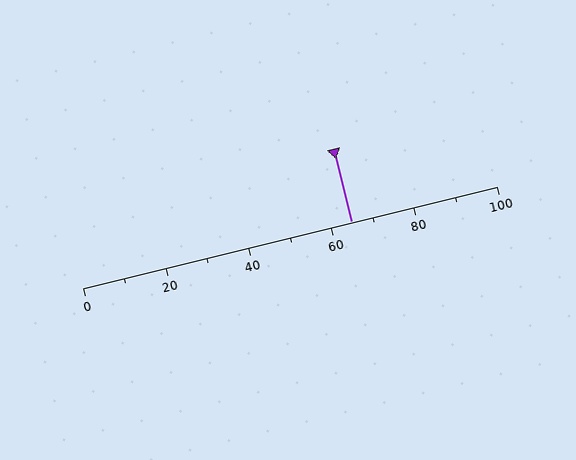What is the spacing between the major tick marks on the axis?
The major ticks are spaced 20 apart.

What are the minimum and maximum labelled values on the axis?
The axis runs from 0 to 100.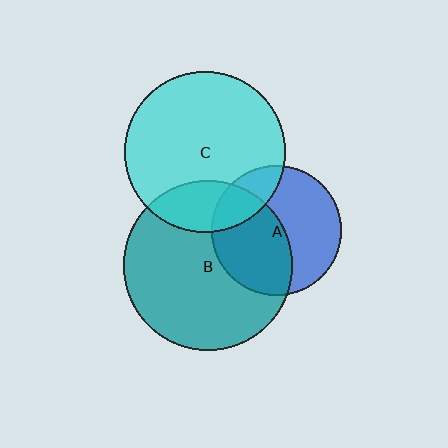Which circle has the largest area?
Circle B (teal).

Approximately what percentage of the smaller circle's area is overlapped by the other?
Approximately 20%.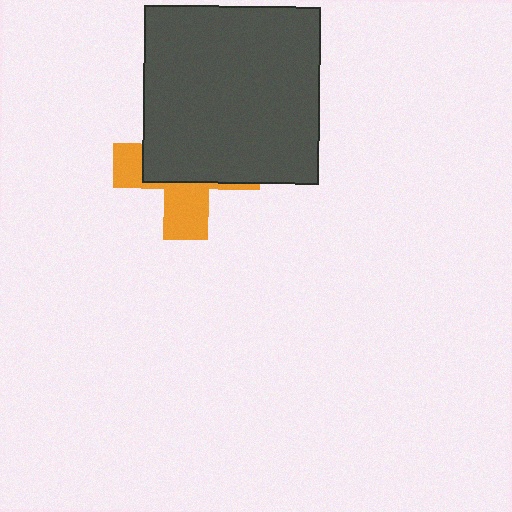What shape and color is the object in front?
The object in front is a dark gray square.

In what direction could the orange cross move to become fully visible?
The orange cross could move down. That would shift it out from behind the dark gray square entirely.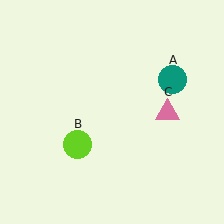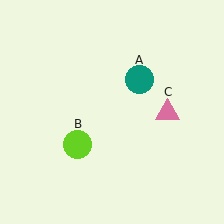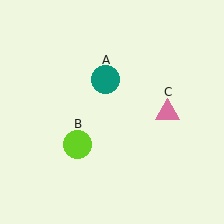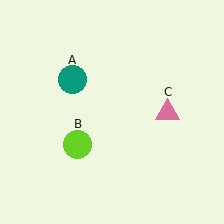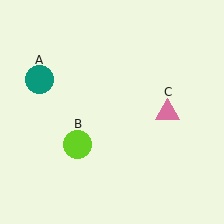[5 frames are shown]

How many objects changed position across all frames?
1 object changed position: teal circle (object A).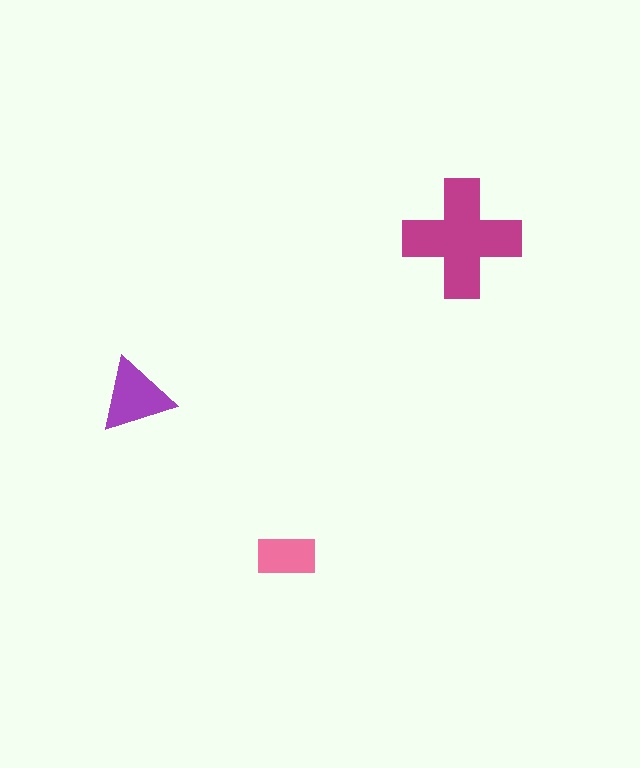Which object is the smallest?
The pink rectangle.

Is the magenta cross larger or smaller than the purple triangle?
Larger.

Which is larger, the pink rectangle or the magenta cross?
The magenta cross.